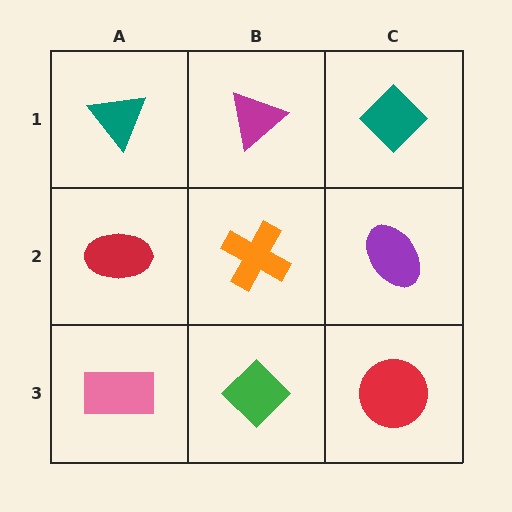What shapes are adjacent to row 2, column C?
A teal diamond (row 1, column C), a red circle (row 3, column C), an orange cross (row 2, column B).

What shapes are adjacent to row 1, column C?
A purple ellipse (row 2, column C), a magenta triangle (row 1, column B).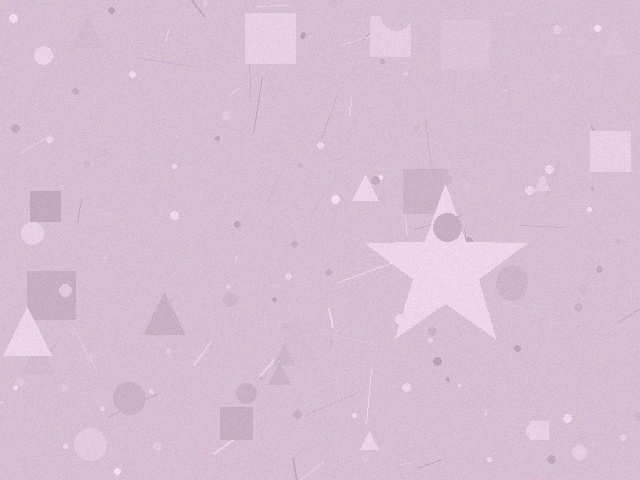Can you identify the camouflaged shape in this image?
The camouflaged shape is a star.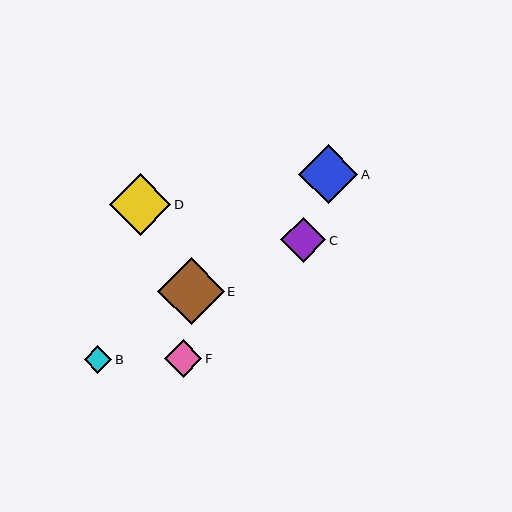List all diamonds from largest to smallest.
From largest to smallest: E, D, A, C, F, B.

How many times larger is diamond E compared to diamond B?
Diamond E is approximately 2.4 times the size of diamond B.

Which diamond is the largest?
Diamond E is the largest with a size of approximately 67 pixels.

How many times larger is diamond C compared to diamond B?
Diamond C is approximately 1.6 times the size of diamond B.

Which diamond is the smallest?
Diamond B is the smallest with a size of approximately 28 pixels.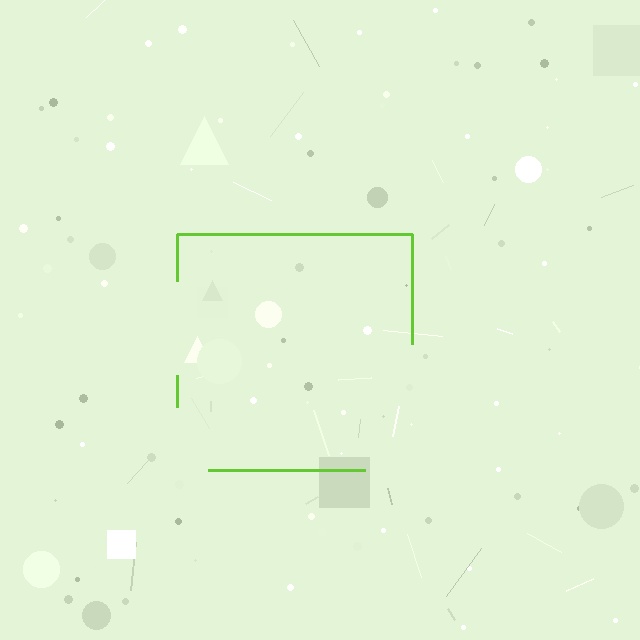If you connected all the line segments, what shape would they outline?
They would outline a square.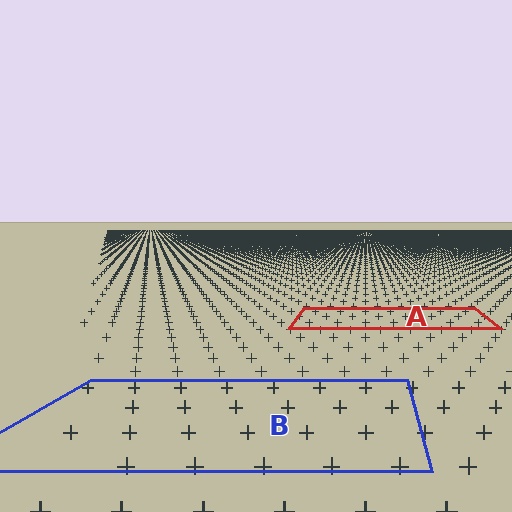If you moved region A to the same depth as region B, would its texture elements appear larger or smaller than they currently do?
They would appear larger. At a closer depth, the same texture elements are projected at a bigger on-screen size.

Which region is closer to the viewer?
Region B is closer. The texture elements there are larger and more spread out.